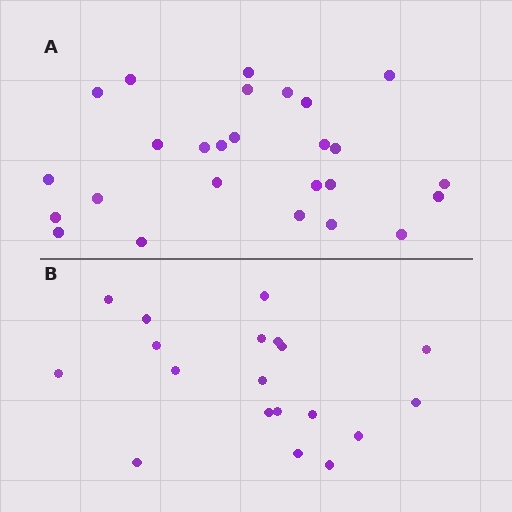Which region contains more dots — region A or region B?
Region A (the top region) has more dots.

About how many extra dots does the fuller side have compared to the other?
Region A has roughly 8 or so more dots than region B.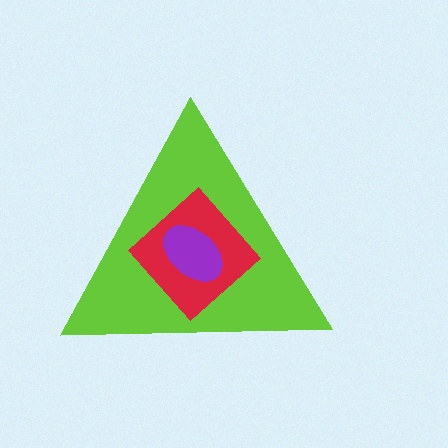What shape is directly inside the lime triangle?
The red diamond.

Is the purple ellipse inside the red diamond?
Yes.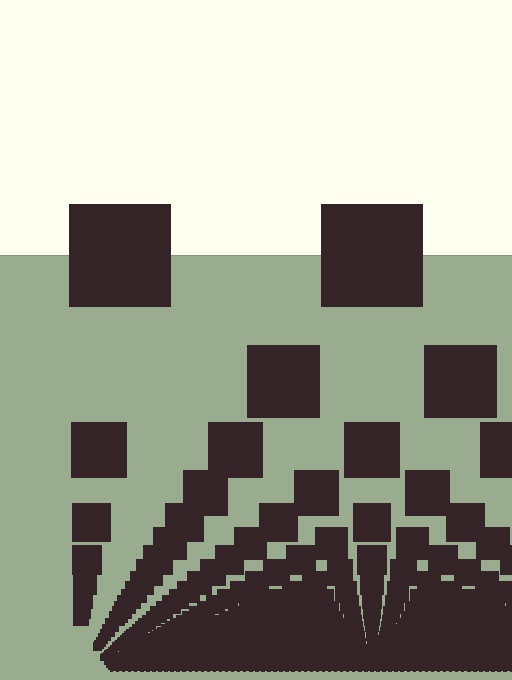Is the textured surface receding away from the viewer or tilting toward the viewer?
The surface appears to tilt toward the viewer. Texture elements get larger and sparser toward the top.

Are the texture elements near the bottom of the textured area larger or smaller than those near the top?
Smaller. The gradient is inverted — elements near the bottom are smaller and denser.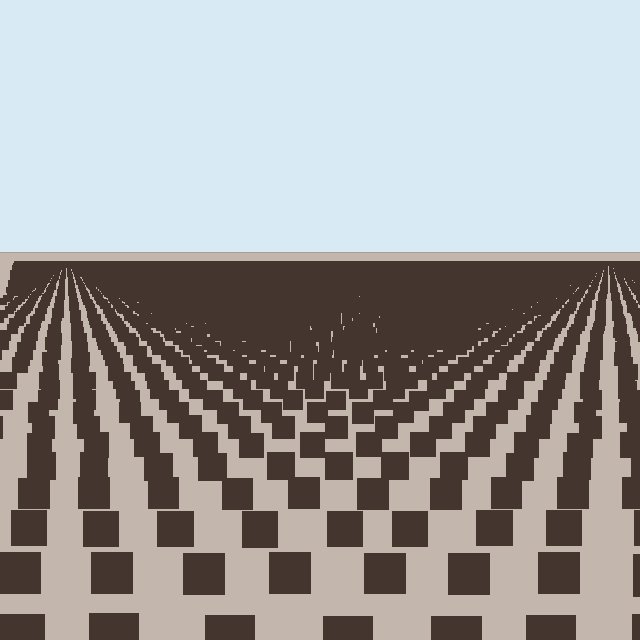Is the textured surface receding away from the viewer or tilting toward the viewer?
The surface is receding away from the viewer. Texture elements get smaller and denser toward the top.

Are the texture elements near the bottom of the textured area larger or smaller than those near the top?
Larger. Near the bottom, elements are closer to the viewer and appear at a bigger on-screen size.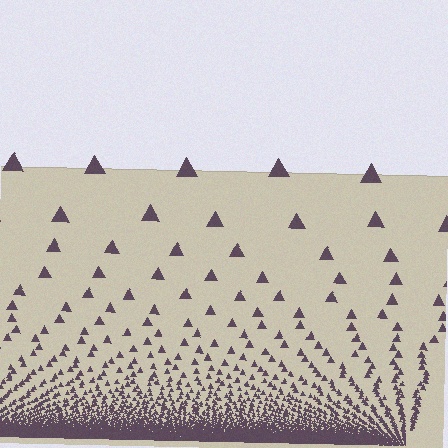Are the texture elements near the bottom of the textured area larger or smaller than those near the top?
Smaller. The gradient is inverted — elements near the bottom are smaller and denser.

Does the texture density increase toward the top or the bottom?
Density increases toward the bottom.